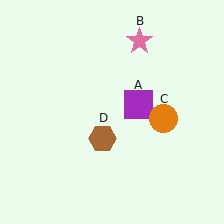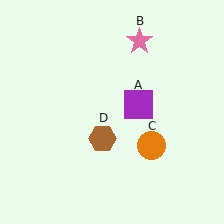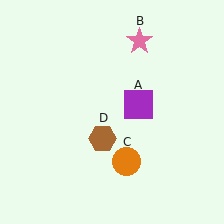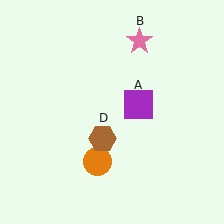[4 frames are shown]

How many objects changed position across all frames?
1 object changed position: orange circle (object C).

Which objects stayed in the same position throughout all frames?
Purple square (object A) and pink star (object B) and brown hexagon (object D) remained stationary.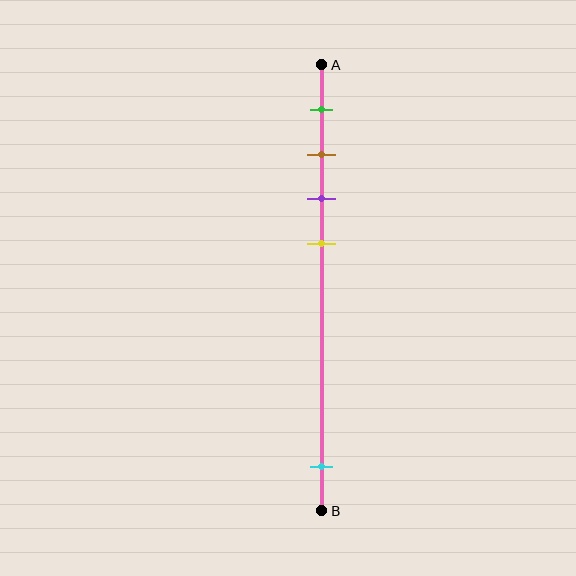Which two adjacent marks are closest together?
The brown and purple marks are the closest adjacent pair.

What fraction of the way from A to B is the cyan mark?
The cyan mark is approximately 90% (0.9) of the way from A to B.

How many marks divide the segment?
There are 5 marks dividing the segment.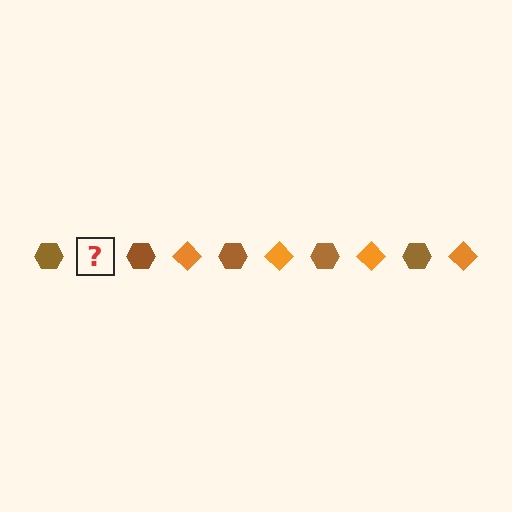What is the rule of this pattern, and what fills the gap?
The rule is that the pattern alternates between brown hexagon and orange diamond. The gap should be filled with an orange diamond.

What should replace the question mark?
The question mark should be replaced with an orange diamond.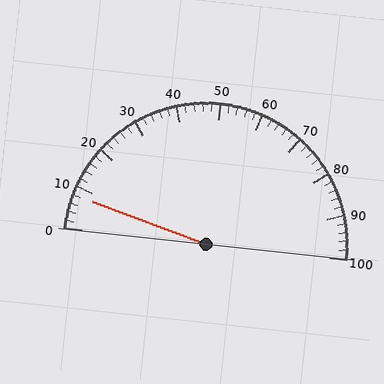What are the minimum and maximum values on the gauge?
The gauge ranges from 0 to 100.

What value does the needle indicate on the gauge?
The needle indicates approximately 8.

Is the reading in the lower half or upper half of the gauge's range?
The reading is in the lower half of the range (0 to 100).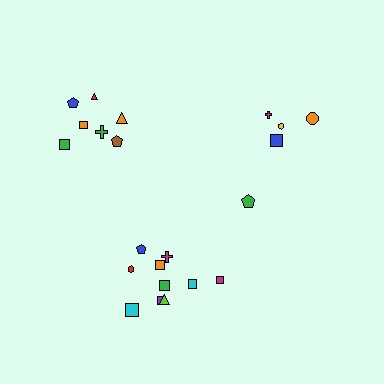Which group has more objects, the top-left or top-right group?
The top-left group.